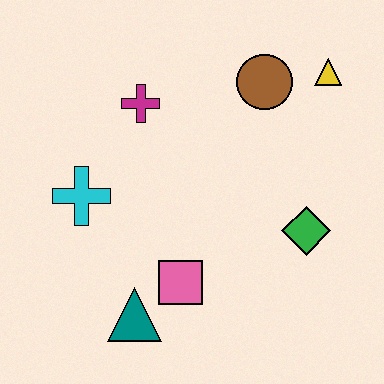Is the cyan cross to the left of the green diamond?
Yes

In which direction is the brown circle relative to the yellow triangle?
The brown circle is to the left of the yellow triangle.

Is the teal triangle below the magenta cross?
Yes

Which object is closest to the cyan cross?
The magenta cross is closest to the cyan cross.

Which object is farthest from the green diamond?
The cyan cross is farthest from the green diamond.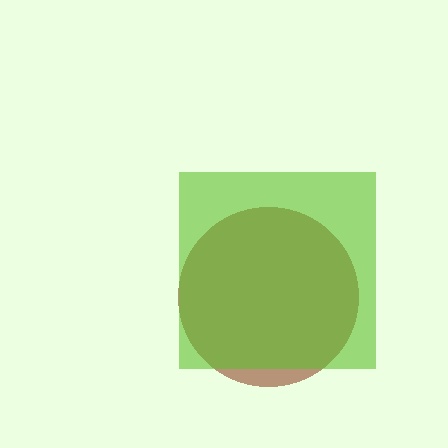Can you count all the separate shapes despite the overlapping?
Yes, there are 2 separate shapes.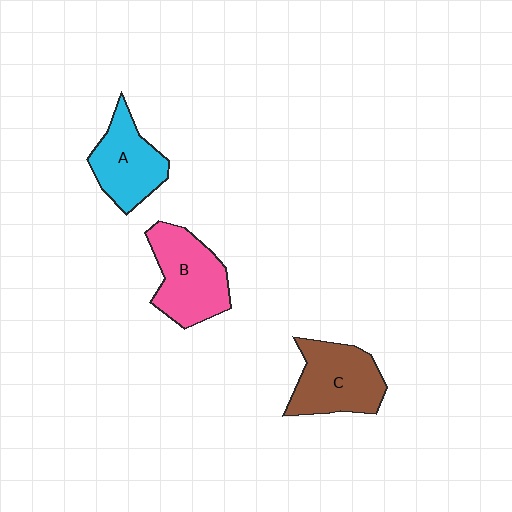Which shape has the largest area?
Shape B (pink).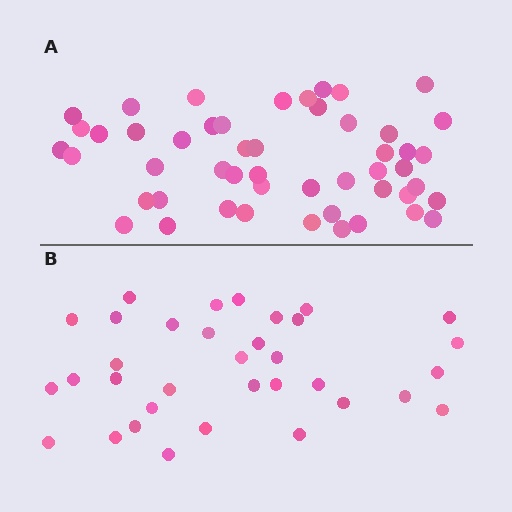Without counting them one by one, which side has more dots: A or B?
Region A (the top region) has more dots.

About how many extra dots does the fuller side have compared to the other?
Region A has approximately 15 more dots than region B.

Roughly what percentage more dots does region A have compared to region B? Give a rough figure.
About 45% more.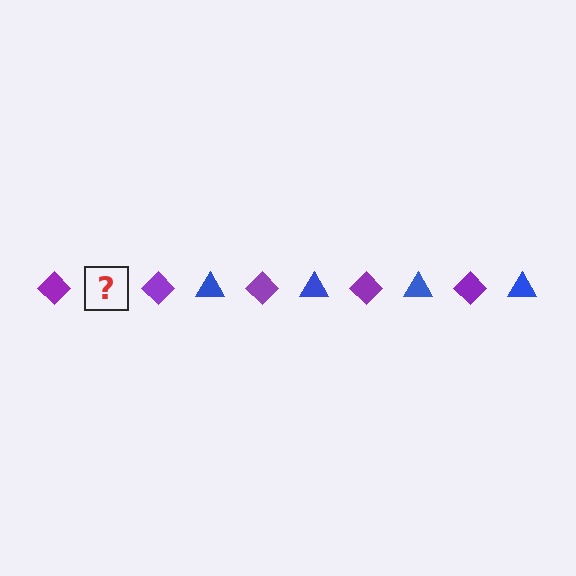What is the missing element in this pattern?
The missing element is a blue triangle.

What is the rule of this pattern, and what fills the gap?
The rule is that the pattern alternates between purple diamond and blue triangle. The gap should be filled with a blue triangle.